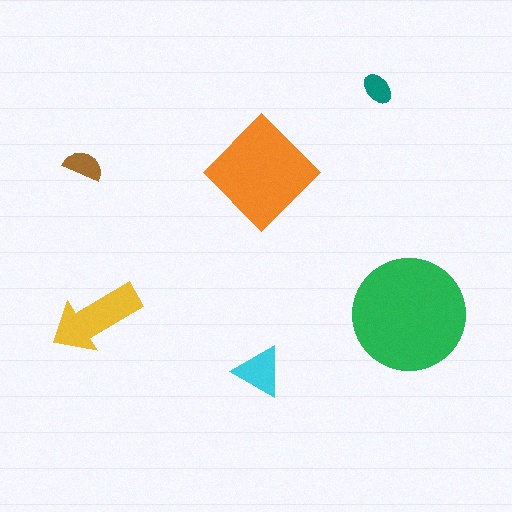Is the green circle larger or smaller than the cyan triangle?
Larger.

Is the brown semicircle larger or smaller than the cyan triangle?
Smaller.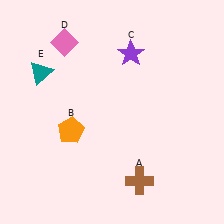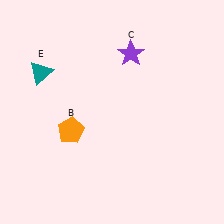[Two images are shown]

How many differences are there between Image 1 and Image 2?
There are 2 differences between the two images.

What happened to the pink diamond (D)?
The pink diamond (D) was removed in Image 2. It was in the top-left area of Image 1.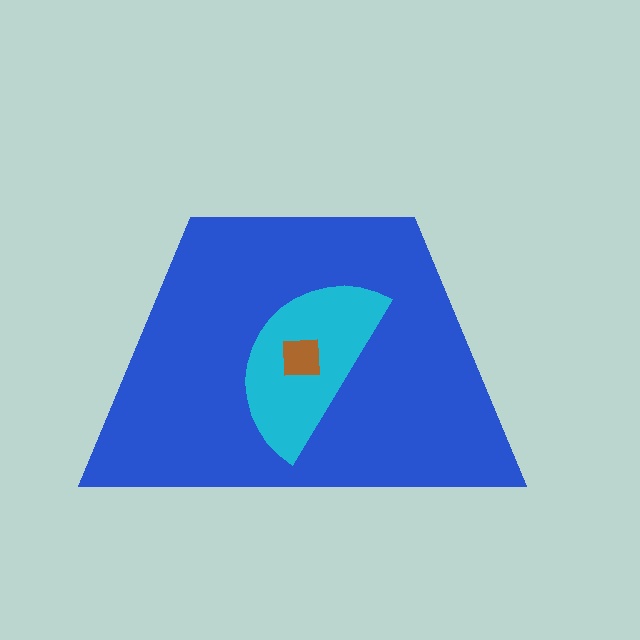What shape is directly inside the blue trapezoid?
The cyan semicircle.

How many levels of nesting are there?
3.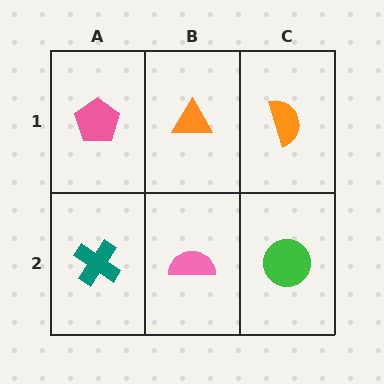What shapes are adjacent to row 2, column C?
An orange semicircle (row 1, column C), a pink semicircle (row 2, column B).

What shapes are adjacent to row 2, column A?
A pink pentagon (row 1, column A), a pink semicircle (row 2, column B).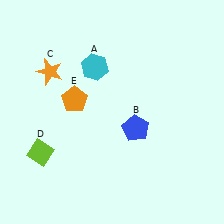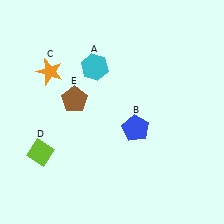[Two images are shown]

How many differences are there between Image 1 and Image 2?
There is 1 difference between the two images.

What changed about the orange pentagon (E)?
In Image 1, E is orange. In Image 2, it changed to brown.